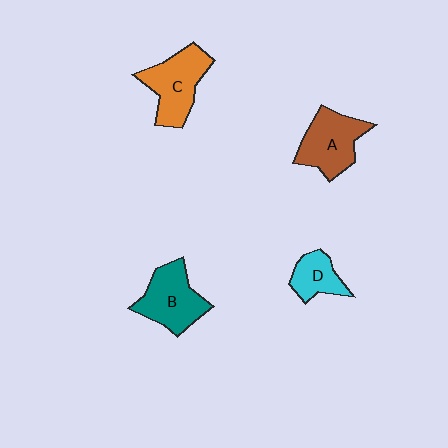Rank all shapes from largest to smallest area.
From largest to smallest: C (orange), A (brown), B (teal), D (cyan).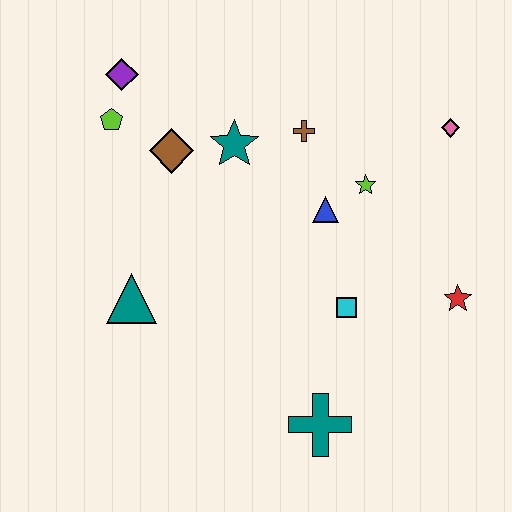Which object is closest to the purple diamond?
The lime pentagon is closest to the purple diamond.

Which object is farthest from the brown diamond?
The red star is farthest from the brown diamond.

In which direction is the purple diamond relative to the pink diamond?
The purple diamond is to the left of the pink diamond.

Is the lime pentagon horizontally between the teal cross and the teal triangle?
No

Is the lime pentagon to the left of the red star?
Yes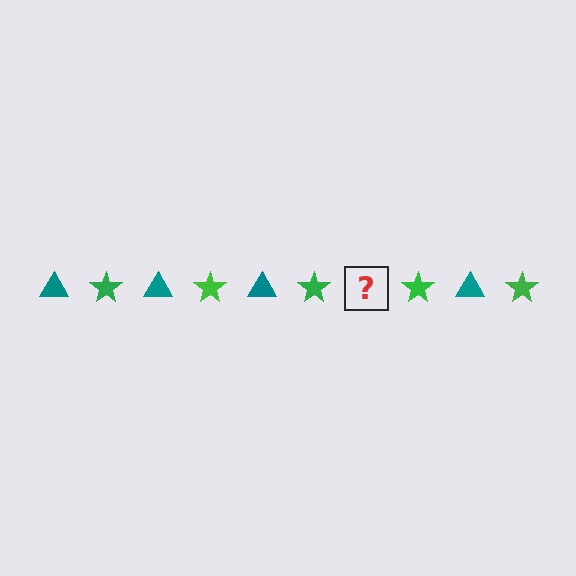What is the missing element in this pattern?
The missing element is a teal triangle.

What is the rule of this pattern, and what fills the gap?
The rule is that the pattern alternates between teal triangle and green star. The gap should be filled with a teal triangle.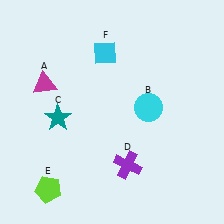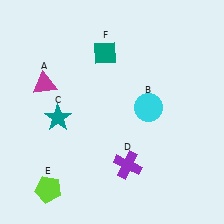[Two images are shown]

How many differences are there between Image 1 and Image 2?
There is 1 difference between the two images.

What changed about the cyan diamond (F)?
In Image 1, F is cyan. In Image 2, it changed to teal.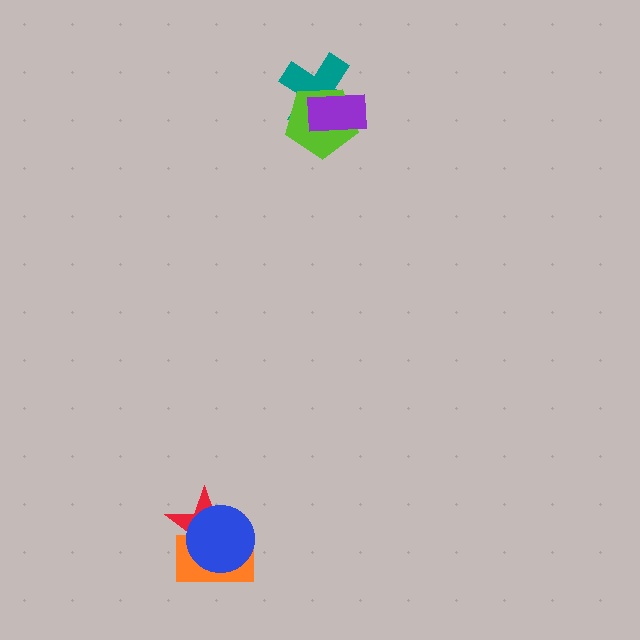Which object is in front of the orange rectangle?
The blue circle is in front of the orange rectangle.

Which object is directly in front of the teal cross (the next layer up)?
The lime pentagon is directly in front of the teal cross.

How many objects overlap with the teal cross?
2 objects overlap with the teal cross.